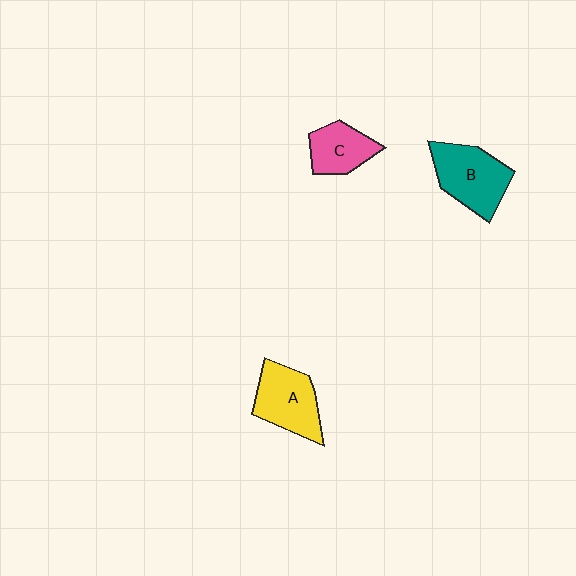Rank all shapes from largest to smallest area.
From largest to smallest: B (teal), A (yellow), C (pink).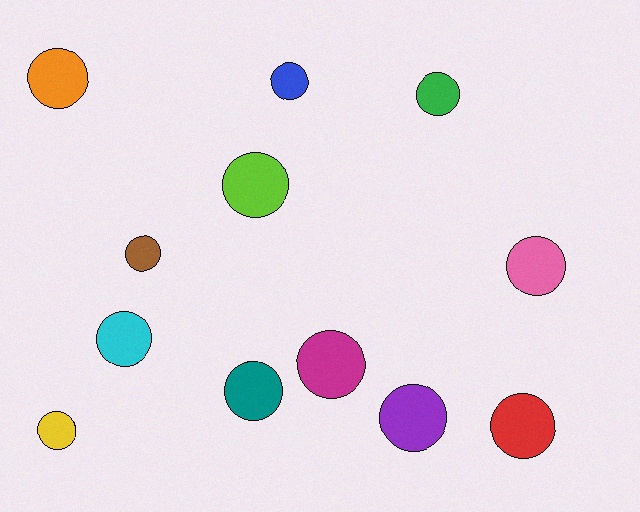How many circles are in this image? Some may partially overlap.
There are 12 circles.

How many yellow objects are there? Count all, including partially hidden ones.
There is 1 yellow object.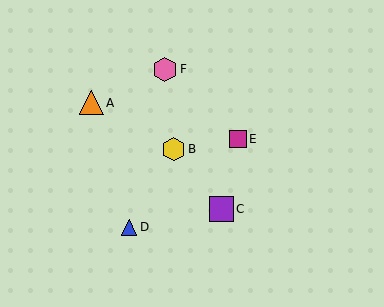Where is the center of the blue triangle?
The center of the blue triangle is at (129, 227).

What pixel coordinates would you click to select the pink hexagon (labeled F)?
Click at (165, 69) to select the pink hexagon F.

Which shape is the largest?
The purple square (labeled C) is the largest.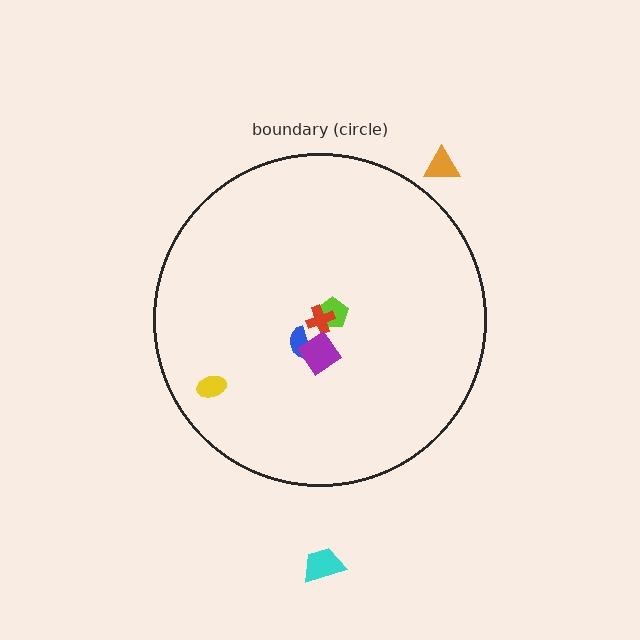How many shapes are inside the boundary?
5 inside, 2 outside.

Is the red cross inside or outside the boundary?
Inside.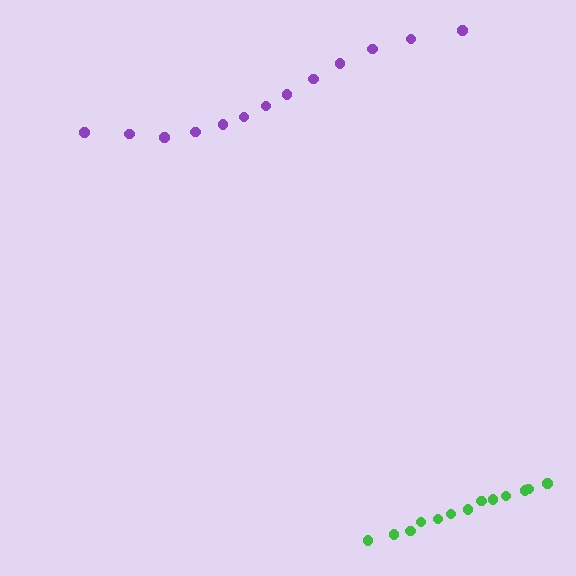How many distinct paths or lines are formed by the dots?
There are 2 distinct paths.